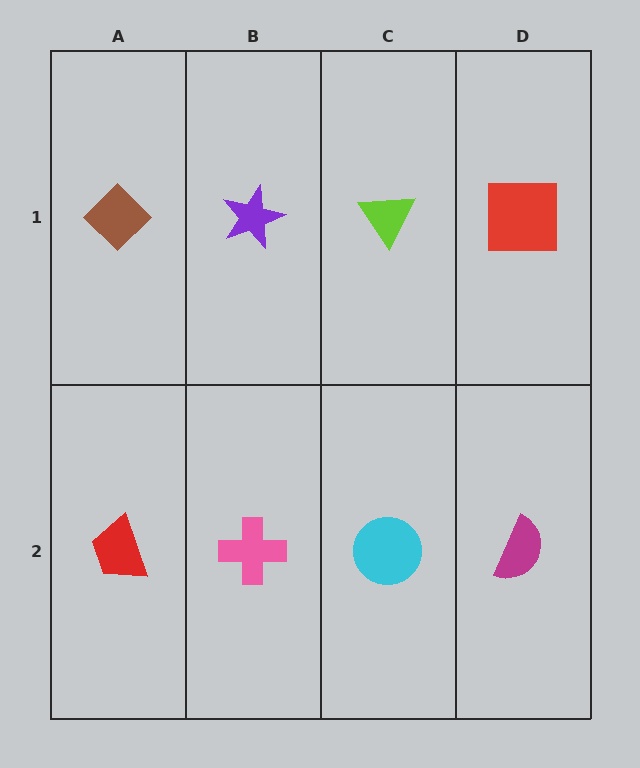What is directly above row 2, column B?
A purple star.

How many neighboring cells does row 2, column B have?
3.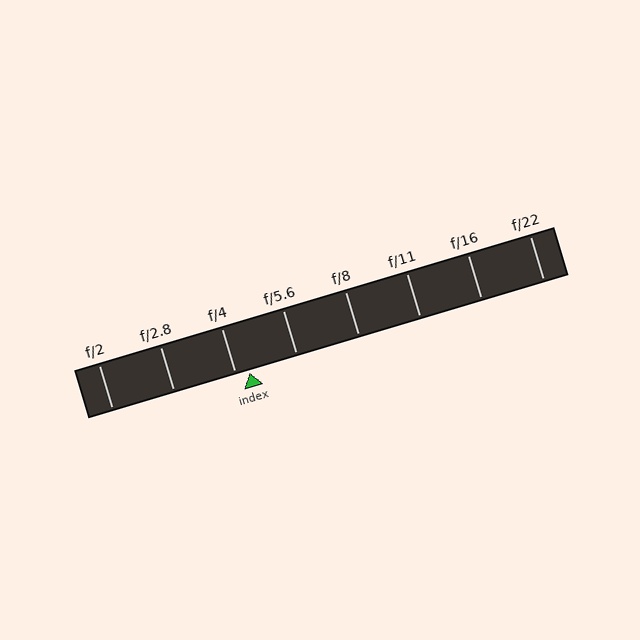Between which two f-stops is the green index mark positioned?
The index mark is between f/4 and f/5.6.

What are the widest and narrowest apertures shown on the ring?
The widest aperture shown is f/2 and the narrowest is f/22.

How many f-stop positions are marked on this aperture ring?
There are 8 f-stop positions marked.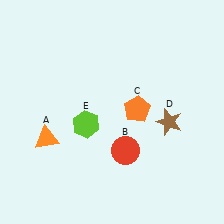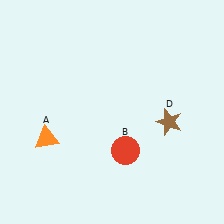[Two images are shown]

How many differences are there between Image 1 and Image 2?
There are 2 differences between the two images.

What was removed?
The orange pentagon (C), the lime hexagon (E) were removed in Image 2.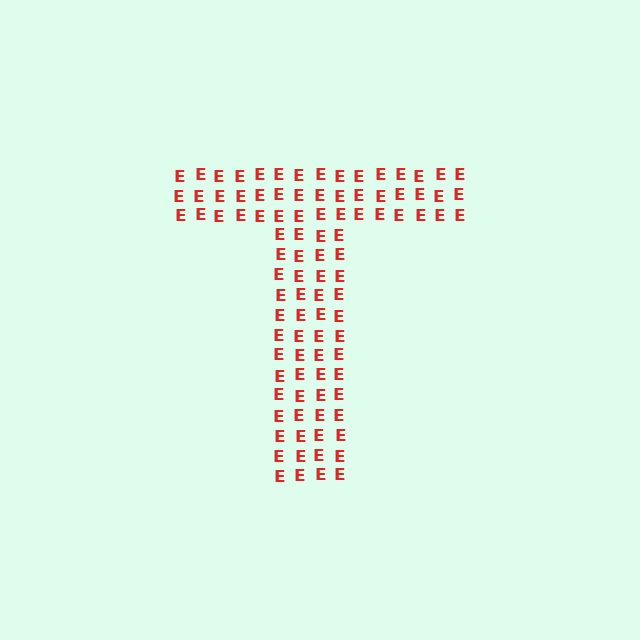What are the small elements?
The small elements are letter E's.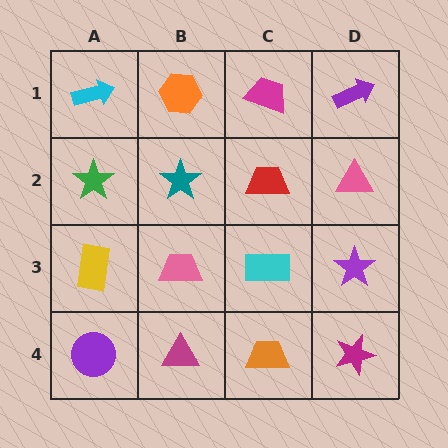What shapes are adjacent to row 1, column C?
A red trapezoid (row 2, column C), an orange hexagon (row 1, column B), a purple arrow (row 1, column D).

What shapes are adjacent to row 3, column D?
A pink triangle (row 2, column D), a magenta star (row 4, column D), a cyan rectangle (row 3, column C).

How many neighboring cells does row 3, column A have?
3.